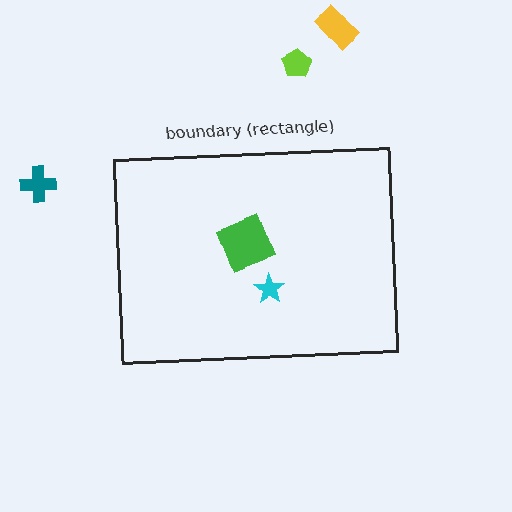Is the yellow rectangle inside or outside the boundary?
Outside.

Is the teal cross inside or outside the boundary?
Outside.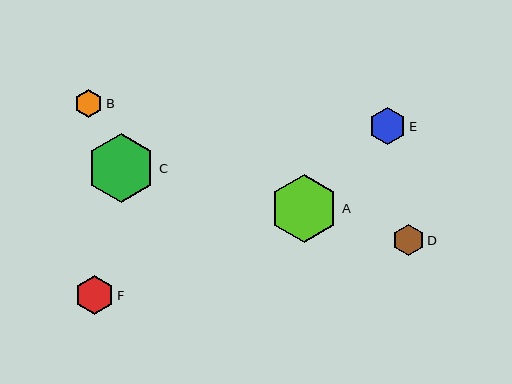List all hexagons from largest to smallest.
From largest to smallest: C, A, F, E, D, B.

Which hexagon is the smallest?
Hexagon B is the smallest with a size of approximately 28 pixels.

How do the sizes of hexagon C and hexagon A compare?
Hexagon C and hexagon A are approximately the same size.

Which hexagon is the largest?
Hexagon C is the largest with a size of approximately 69 pixels.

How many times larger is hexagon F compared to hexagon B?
Hexagon F is approximately 1.4 times the size of hexagon B.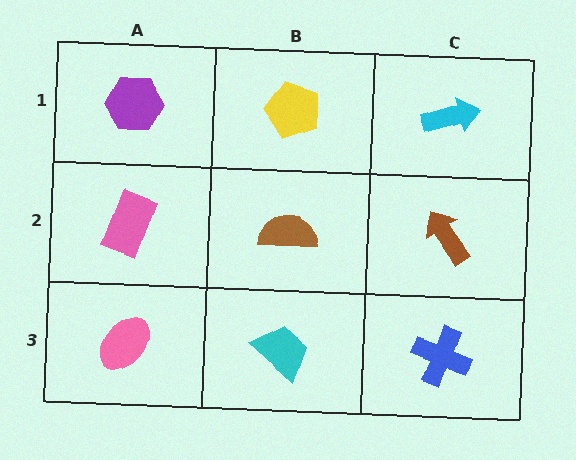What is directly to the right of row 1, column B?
A cyan arrow.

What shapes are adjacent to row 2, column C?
A cyan arrow (row 1, column C), a blue cross (row 3, column C), a brown semicircle (row 2, column B).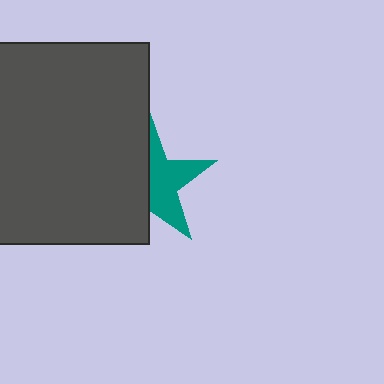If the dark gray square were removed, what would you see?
You would see the complete teal star.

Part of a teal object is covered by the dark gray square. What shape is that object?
It is a star.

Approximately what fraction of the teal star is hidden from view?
Roughly 49% of the teal star is hidden behind the dark gray square.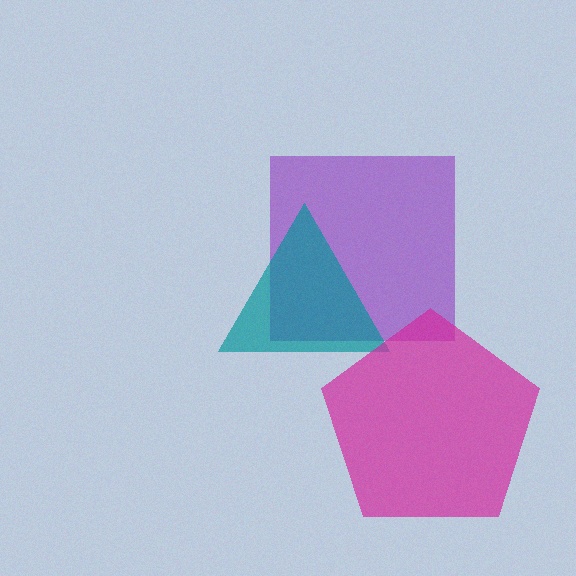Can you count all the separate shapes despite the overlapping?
Yes, there are 3 separate shapes.